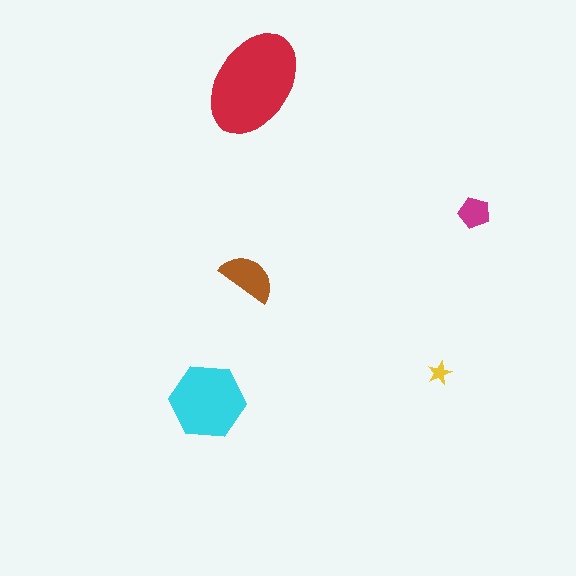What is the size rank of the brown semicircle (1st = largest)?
3rd.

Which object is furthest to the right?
The magenta pentagon is rightmost.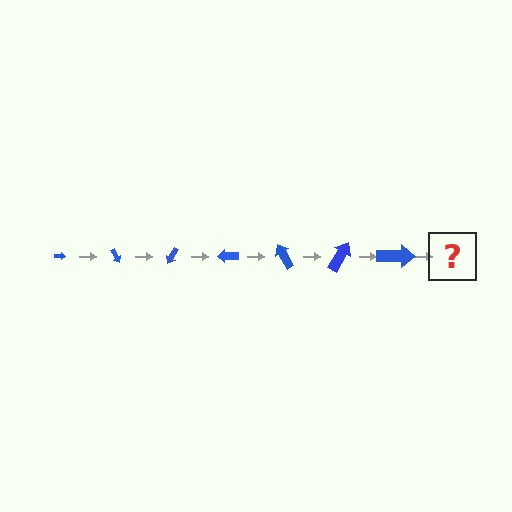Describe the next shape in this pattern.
It should be an arrow, larger than the previous one and rotated 420 degrees from the start.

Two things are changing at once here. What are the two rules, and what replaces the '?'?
The two rules are that the arrow grows larger each step and it rotates 60 degrees each step. The '?' should be an arrow, larger than the previous one and rotated 420 degrees from the start.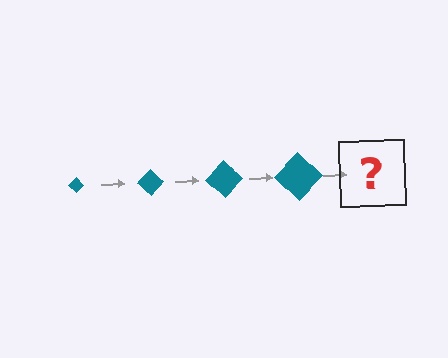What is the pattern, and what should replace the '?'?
The pattern is that the diamond gets progressively larger each step. The '?' should be a teal diamond, larger than the previous one.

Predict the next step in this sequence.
The next step is a teal diamond, larger than the previous one.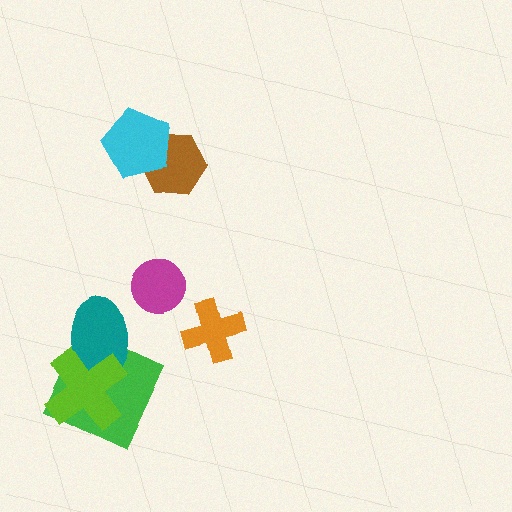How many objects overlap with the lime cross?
2 objects overlap with the lime cross.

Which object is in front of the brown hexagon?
The cyan pentagon is in front of the brown hexagon.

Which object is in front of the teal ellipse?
The lime cross is in front of the teal ellipse.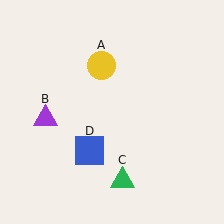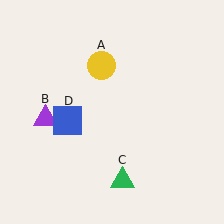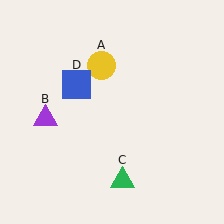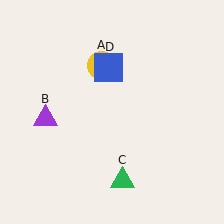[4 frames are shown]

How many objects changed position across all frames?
1 object changed position: blue square (object D).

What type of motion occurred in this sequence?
The blue square (object D) rotated clockwise around the center of the scene.